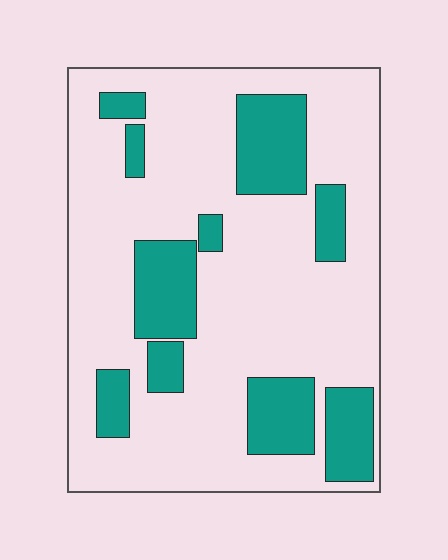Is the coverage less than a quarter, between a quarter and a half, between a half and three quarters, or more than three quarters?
Less than a quarter.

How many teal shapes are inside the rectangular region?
10.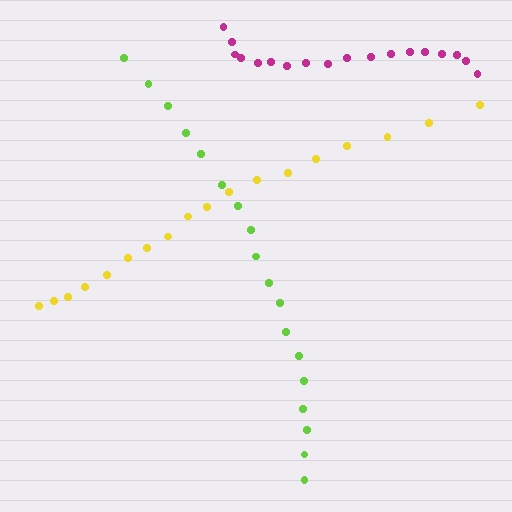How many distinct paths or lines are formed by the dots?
There are 3 distinct paths.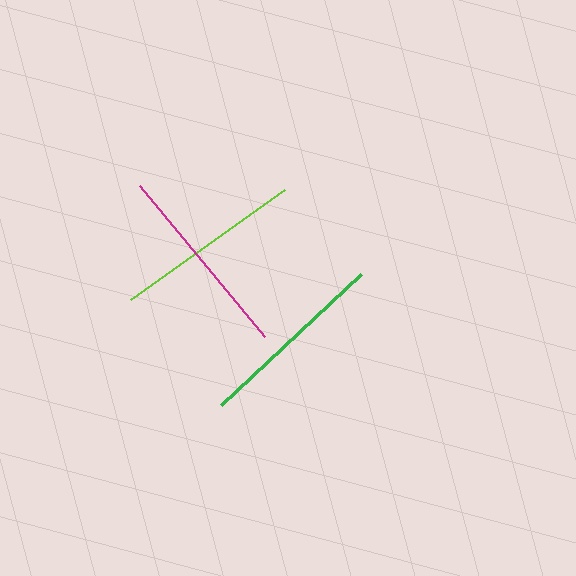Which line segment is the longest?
The magenta line is the longest at approximately 196 pixels.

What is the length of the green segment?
The green segment is approximately 192 pixels long.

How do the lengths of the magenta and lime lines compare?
The magenta and lime lines are approximately the same length.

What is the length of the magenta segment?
The magenta segment is approximately 196 pixels long.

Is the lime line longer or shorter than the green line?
The green line is longer than the lime line.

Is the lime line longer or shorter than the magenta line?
The magenta line is longer than the lime line.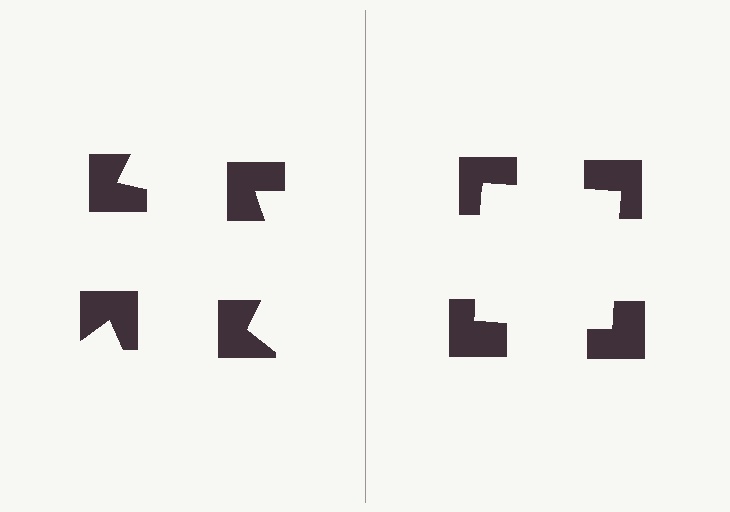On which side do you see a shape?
An illusory square appears on the right side. On the left side the wedge cuts are rotated, so no coherent shape forms.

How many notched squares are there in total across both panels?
8 — 4 on each side.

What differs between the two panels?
The notched squares are positioned identically on both sides; only the wedge orientations differ. On the right they align to a square; on the left they are misaligned.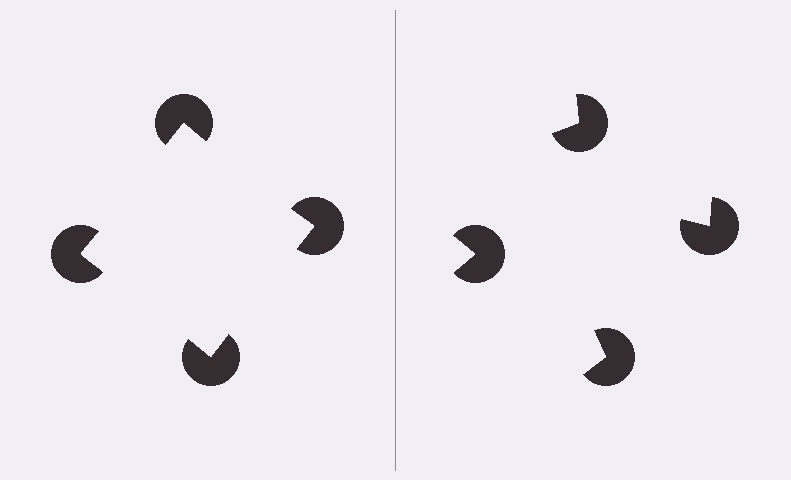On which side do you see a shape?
An illusory square appears on the left side. On the right side the wedge cuts are rotated, so no coherent shape forms.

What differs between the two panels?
The pac-man discs are positioned identically on both sides; only the wedge orientations differ. On the left they align to a square; on the right they are misaligned.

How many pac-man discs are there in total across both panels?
8 — 4 on each side.